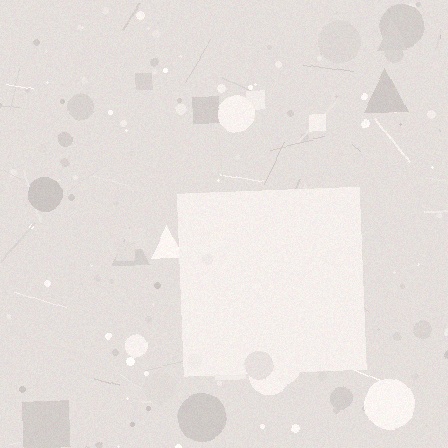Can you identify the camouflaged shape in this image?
The camouflaged shape is a square.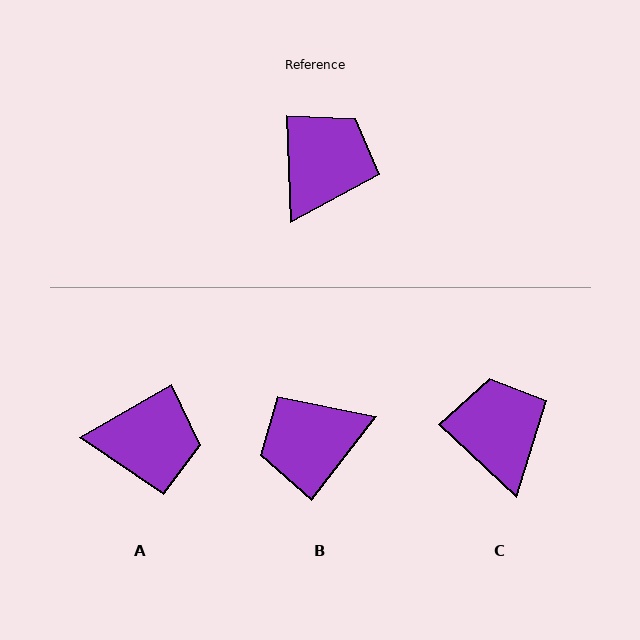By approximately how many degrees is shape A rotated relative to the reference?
Approximately 62 degrees clockwise.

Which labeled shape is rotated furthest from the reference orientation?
B, about 141 degrees away.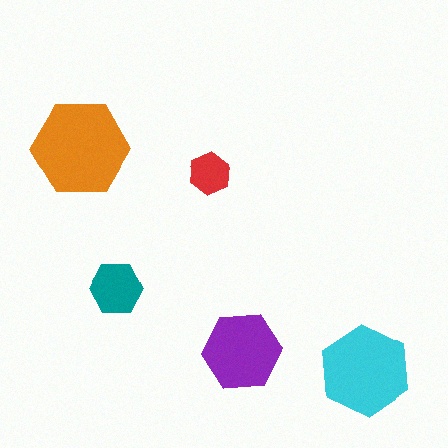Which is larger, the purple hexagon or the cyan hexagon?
The cyan one.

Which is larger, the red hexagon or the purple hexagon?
The purple one.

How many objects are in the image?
There are 5 objects in the image.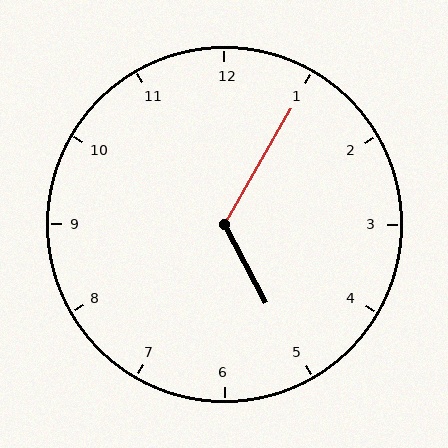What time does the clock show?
5:05.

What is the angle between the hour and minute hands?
Approximately 122 degrees.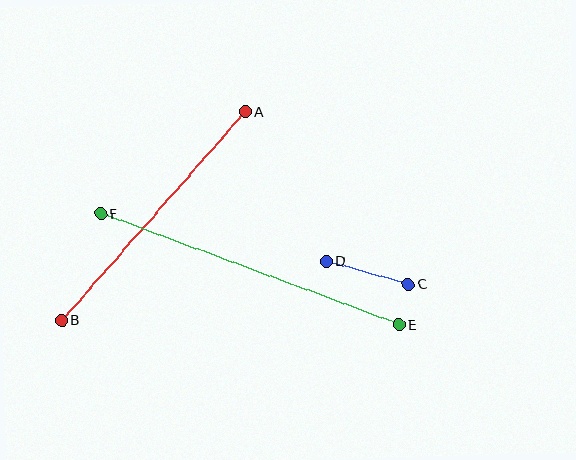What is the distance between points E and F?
The distance is approximately 318 pixels.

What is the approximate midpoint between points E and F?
The midpoint is at approximately (250, 269) pixels.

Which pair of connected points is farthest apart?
Points E and F are farthest apart.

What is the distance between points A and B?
The distance is approximately 278 pixels.